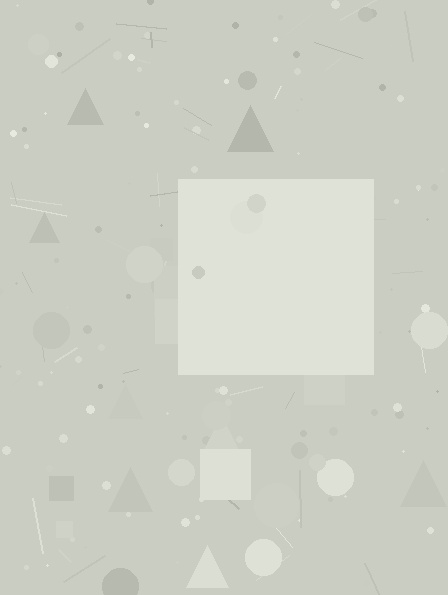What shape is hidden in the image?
A square is hidden in the image.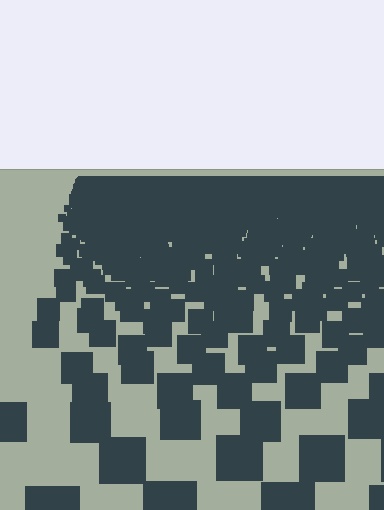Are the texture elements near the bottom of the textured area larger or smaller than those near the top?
Larger. Near the bottom, elements are closer to the viewer and appear at a bigger on-screen size.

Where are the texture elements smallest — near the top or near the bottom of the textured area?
Near the top.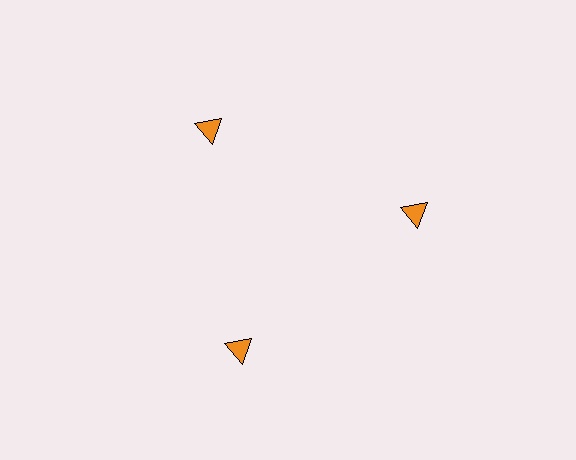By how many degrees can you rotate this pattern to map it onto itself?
The pattern maps onto itself every 120 degrees of rotation.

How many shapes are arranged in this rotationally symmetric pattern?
There are 3 shapes, arranged in 3 groups of 1.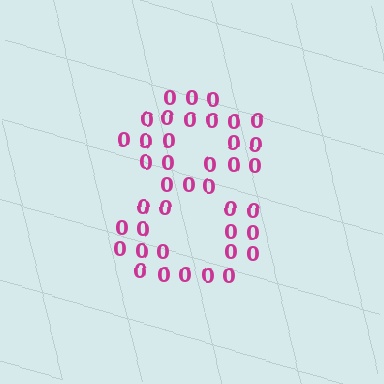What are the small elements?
The small elements are digit 0's.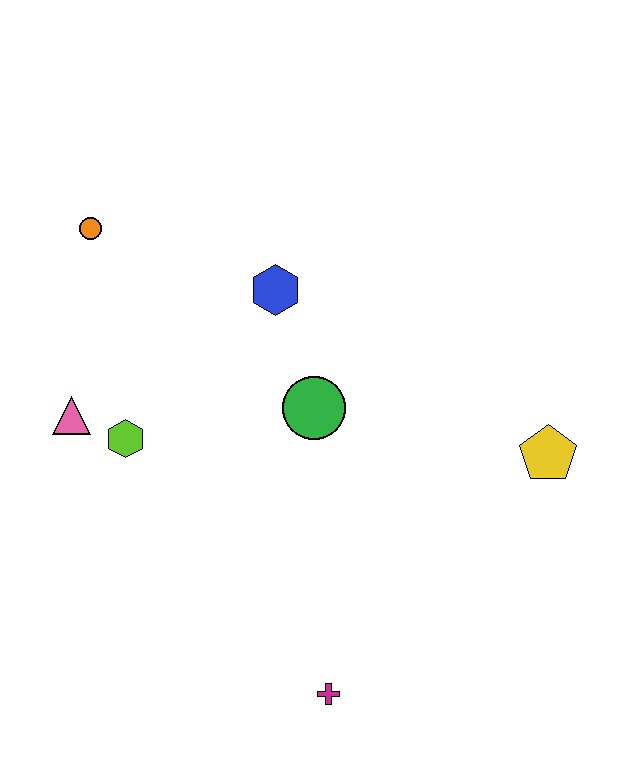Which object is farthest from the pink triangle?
The yellow pentagon is farthest from the pink triangle.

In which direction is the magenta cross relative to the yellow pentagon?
The magenta cross is below the yellow pentagon.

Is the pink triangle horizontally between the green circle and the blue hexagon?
No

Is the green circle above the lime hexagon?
Yes